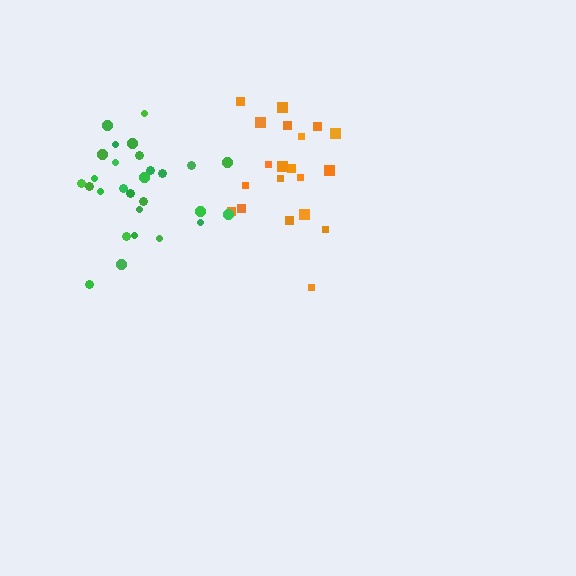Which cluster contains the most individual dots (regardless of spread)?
Green (28).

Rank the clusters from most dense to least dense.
green, orange.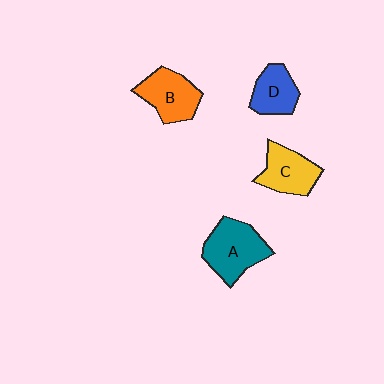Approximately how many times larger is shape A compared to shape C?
Approximately 1.3 times.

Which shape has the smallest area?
Shape D (blue).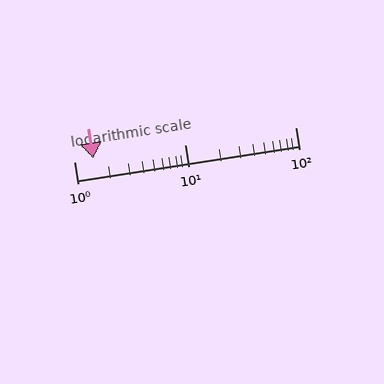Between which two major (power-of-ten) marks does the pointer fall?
The pointer is between 1 and 10.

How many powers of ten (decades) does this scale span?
The scale spans 2 decades, from 1 to 100.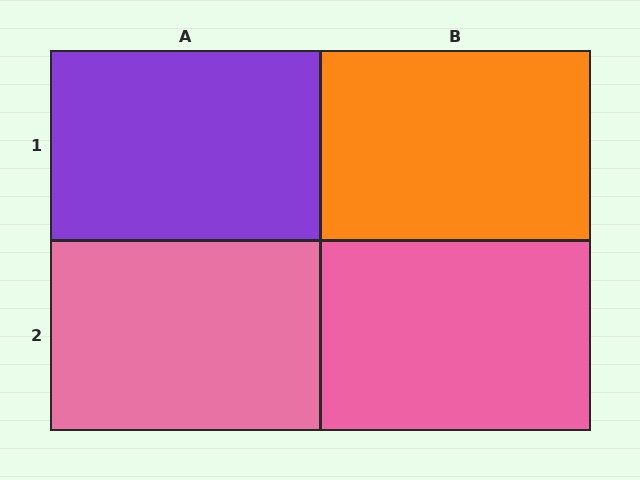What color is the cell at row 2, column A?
Pink.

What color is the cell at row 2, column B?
Pink.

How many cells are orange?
1 cell is orange.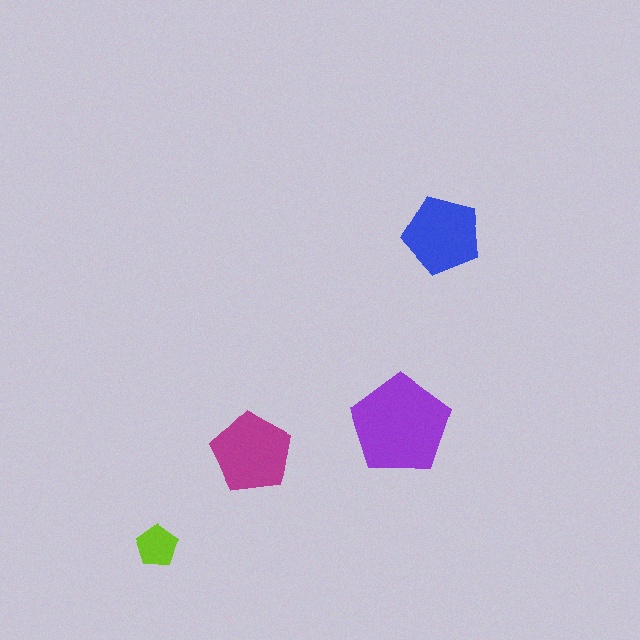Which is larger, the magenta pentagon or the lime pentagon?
The magenta one.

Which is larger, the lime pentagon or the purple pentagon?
The purple one.